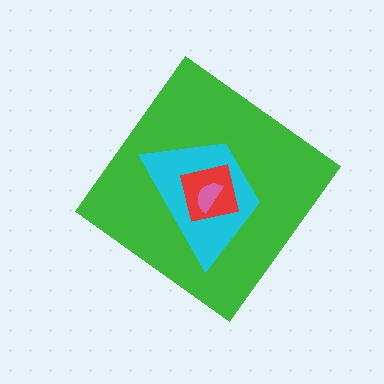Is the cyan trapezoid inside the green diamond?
Yes.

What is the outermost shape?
The green diamond.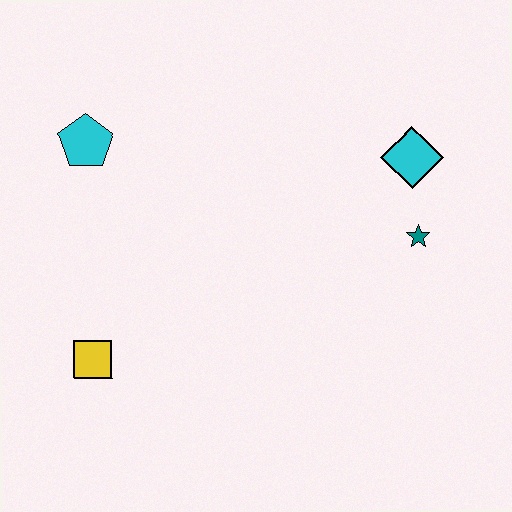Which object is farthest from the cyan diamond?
The yellow square is farthest from the cyan diamond.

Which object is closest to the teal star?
The cyan diamond is closest to the teal star.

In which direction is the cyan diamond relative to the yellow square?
The cyan diamond is to the right of the yellow square.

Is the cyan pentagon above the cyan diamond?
Yes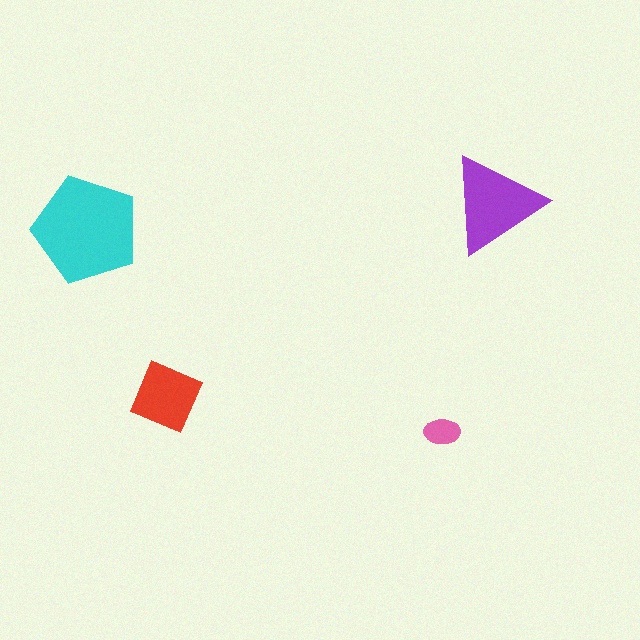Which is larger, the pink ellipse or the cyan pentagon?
The cyan pentagon.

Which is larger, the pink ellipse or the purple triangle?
The purple triangle.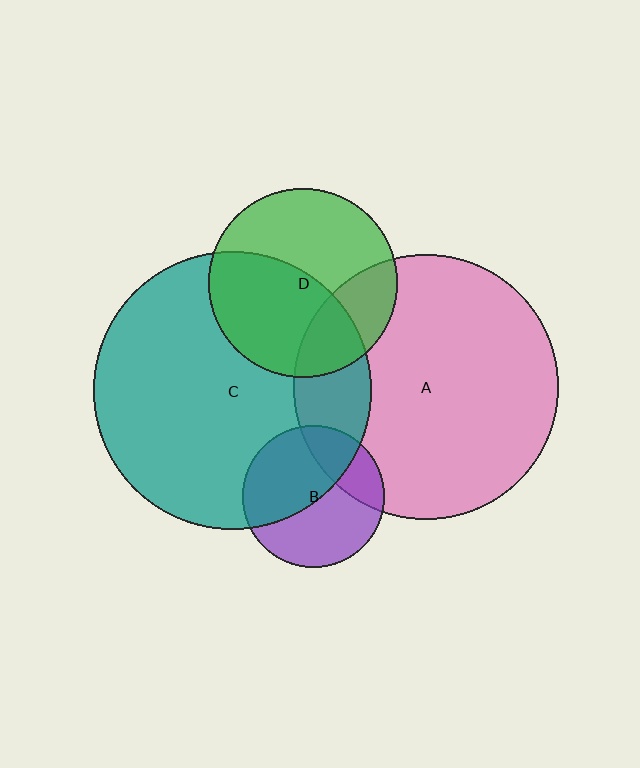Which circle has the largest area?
Circle C (teal).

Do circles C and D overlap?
Yes.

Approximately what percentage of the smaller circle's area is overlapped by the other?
Approximately 50%.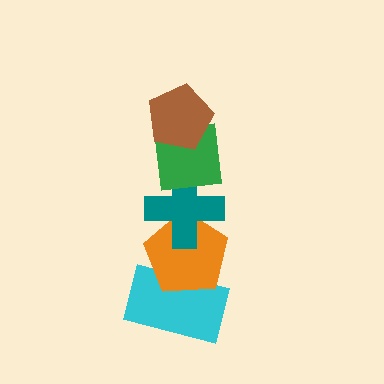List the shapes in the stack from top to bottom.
From top to bottom: the brown pentagon, the green square, the teal cross, the orange pentagon, the cyan rectangle.